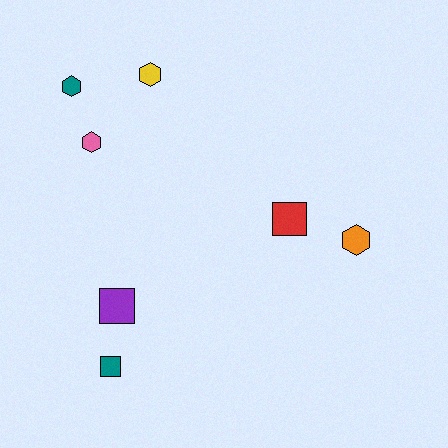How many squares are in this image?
There are 3 squares.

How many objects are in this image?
There are 7 objects.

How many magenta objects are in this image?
There are no magenta objects.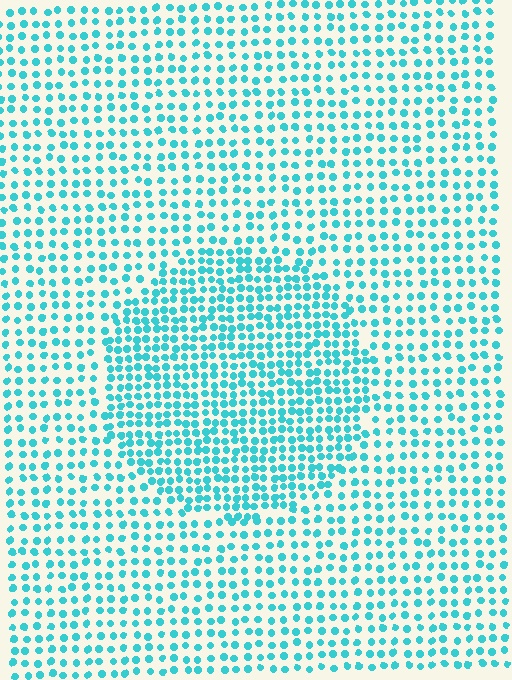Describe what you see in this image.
The image contains small cyan elements arranged at two different densities. A circle-shaped region is visible where the elements are more densely packed than the surrounding area.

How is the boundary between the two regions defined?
The boundary is defined by a change in element density (approximately 1.7x ratio). All elements are the same color, size, and shape.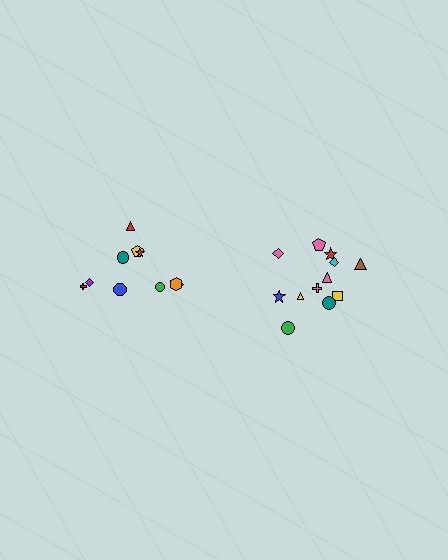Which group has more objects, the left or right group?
The right group.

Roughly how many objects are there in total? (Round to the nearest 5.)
Roughly 20 objects in total.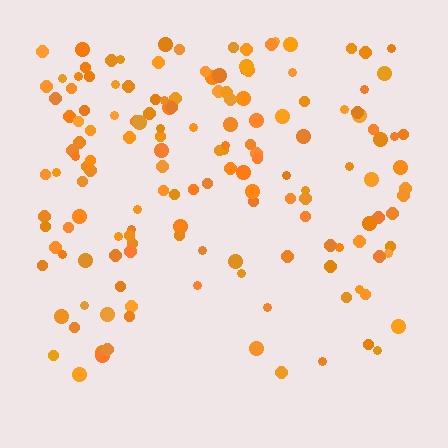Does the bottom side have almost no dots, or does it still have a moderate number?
Still a moderate number, just noticeably fewer than the top.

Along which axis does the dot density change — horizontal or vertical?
Vertical.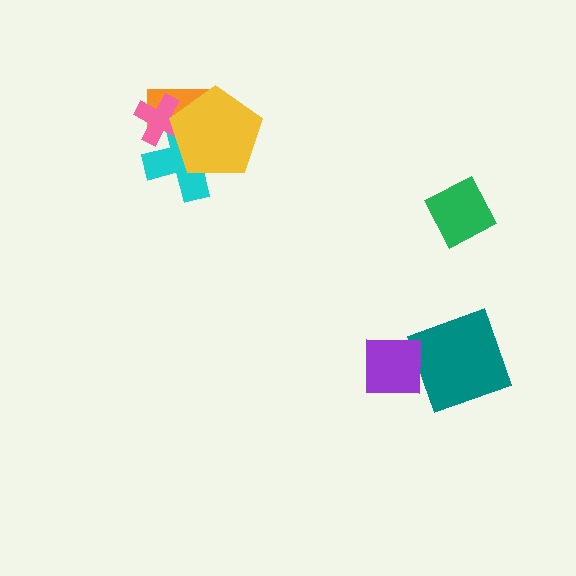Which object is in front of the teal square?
The purple square is in front of the teal square.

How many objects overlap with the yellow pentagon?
3 objects overlap with the yellow pentagon.